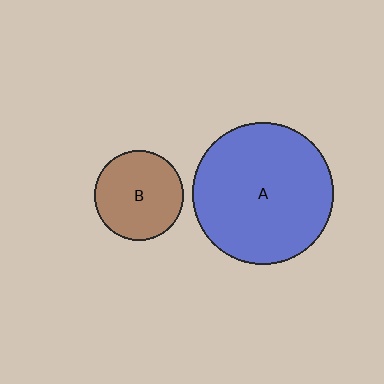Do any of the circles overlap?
No, none of the circles overlap.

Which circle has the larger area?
Circle A (blue).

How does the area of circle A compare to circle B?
Approximately 2.5 times.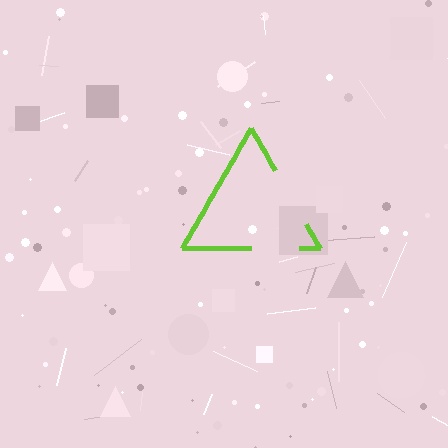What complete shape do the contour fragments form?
The contour fragments form a triangle.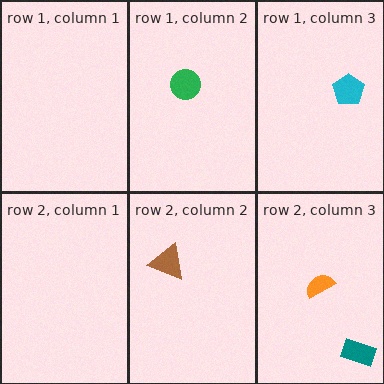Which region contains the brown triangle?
The row 2, column 2 region.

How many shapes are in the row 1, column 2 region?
1.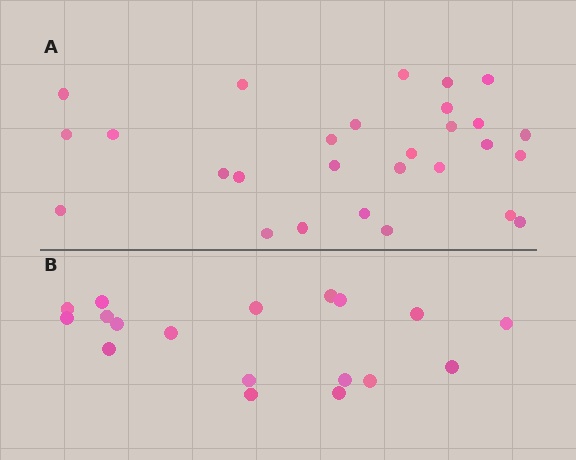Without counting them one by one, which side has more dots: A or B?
Region A (the top region) has more dots.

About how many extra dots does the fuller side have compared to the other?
Region A has roughly 10 or so more dots than region B.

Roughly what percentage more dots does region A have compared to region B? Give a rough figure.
About 55% more.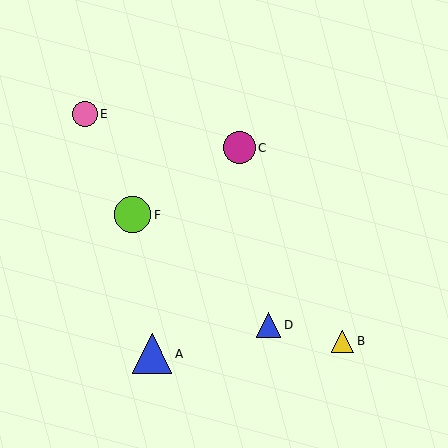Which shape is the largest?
The blue triangle (labeled A) is the largest.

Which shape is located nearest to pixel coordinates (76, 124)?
The pink circle (labeled E) at (85, 114) is nearest to that location.